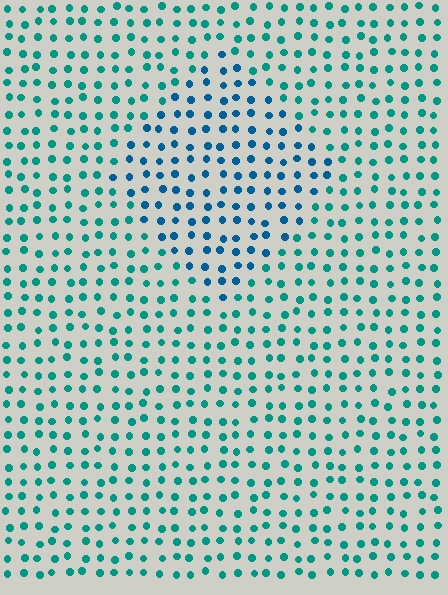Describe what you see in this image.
The image is filled with small teal elements in a uniform arrangement. A diamond-shaped region is visible where the elements are tinted to a slightly different hue, forming a subtle color boundary.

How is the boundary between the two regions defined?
The boundary is defined purely by a slight shift in hue (about 31 degrees). Spacing, size, and orientation are identical on both sides.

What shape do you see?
I see a diamond.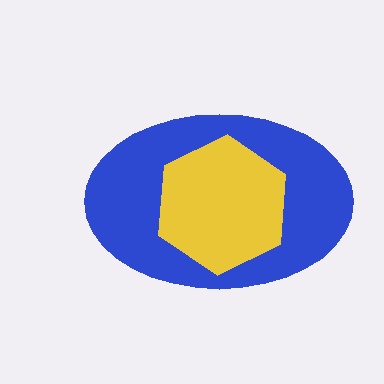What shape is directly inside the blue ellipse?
The yellow hexagon.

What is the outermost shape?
The blue ellipse.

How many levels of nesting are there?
2.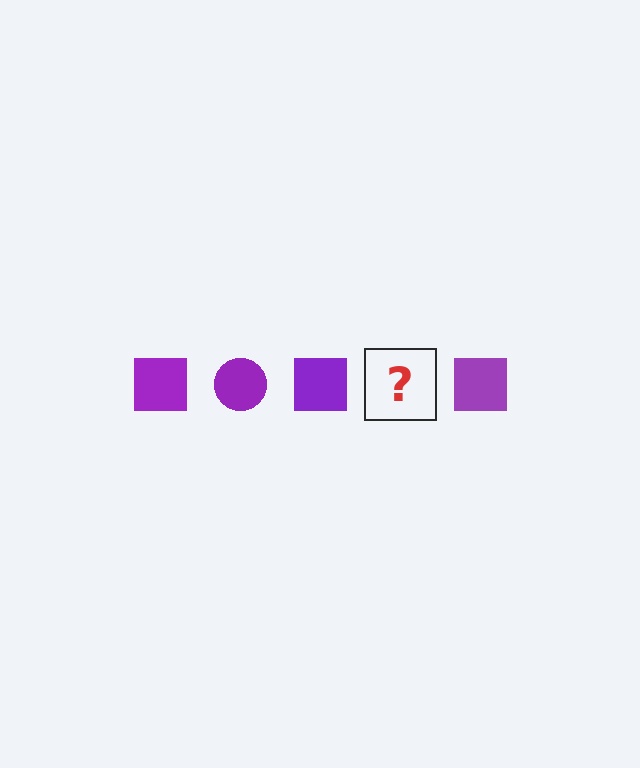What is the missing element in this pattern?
The missing element is a purple circle.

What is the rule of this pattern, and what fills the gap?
The rule is that the pattern cycles through square, circle shapes in purple. The gap should be filled with a purple circle.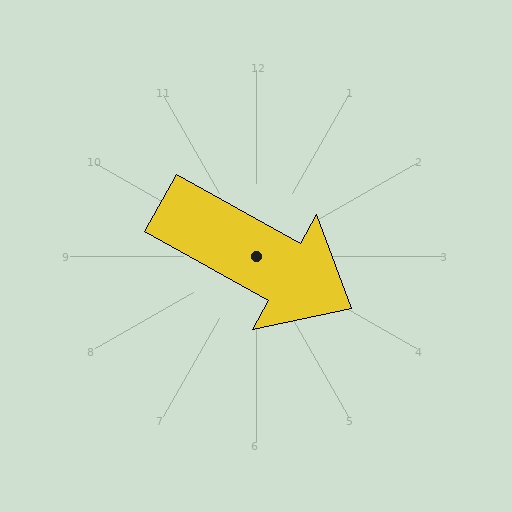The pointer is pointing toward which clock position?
Roughly 4 o'clock.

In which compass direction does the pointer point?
Southeast.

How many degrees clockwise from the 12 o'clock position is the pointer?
Approximately 119 degrees.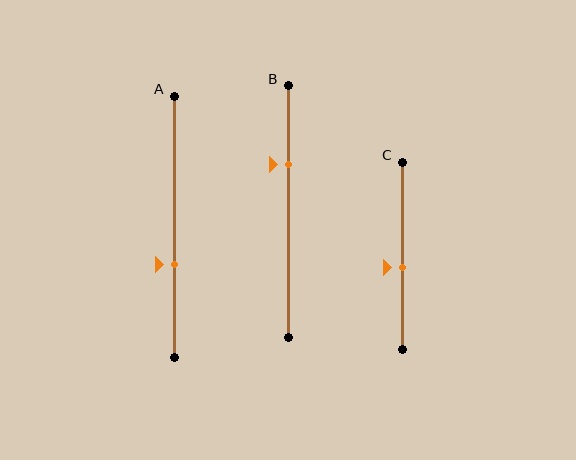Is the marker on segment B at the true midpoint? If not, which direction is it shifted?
No, the marker on segment B is shifted upward by about 19% of the segment length.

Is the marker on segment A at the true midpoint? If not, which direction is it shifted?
No, the marker on segment A is shifted downward by about 14% of the segment length.